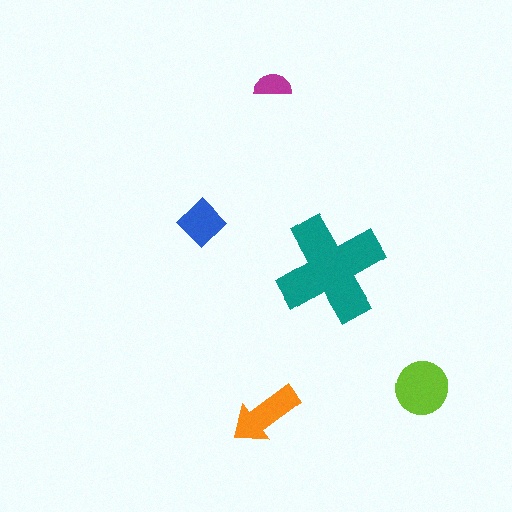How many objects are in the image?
There are 5 objects in the image.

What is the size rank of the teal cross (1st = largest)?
1st.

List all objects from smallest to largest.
The magenta semicircle, the blue diamond, the orange arrow, the lime circle, the teal cross.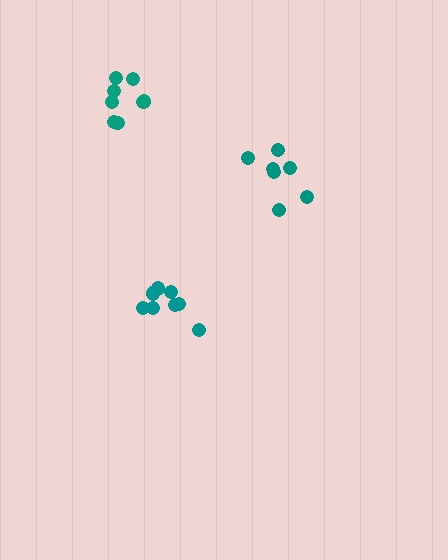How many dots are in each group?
Group 1: 7 dots, Group 2: 9 dots, Group 3: 8 dots (24 total).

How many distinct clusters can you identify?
There are 3 distinct clusters.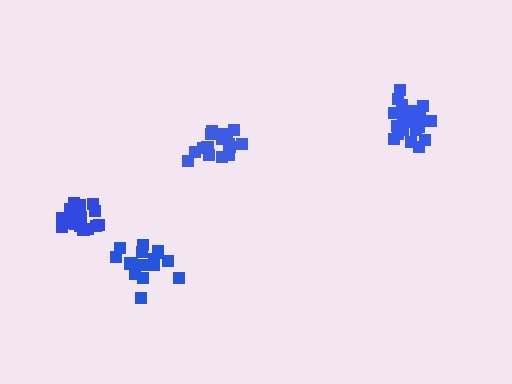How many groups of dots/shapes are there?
There are 4 groups.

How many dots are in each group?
Group 1: 19 dots, Group 2: 21 dots, Group 3: 19 dots, Group 4: 16 dots (75 total).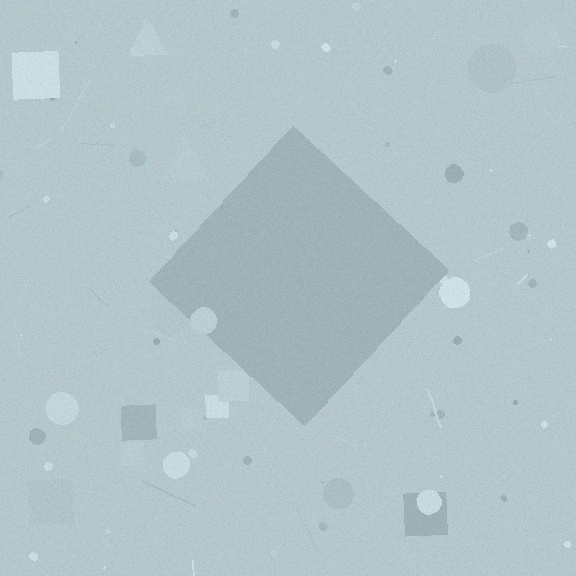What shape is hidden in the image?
A diamond is hidden in the image.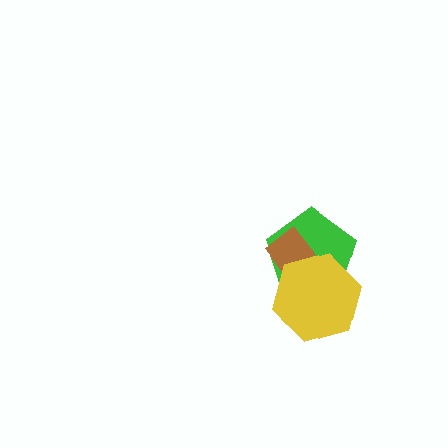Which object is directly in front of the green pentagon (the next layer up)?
The brown diamond is directly in front of the green pentagon.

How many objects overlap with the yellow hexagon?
2 objects overlap with the yellow hexagon.